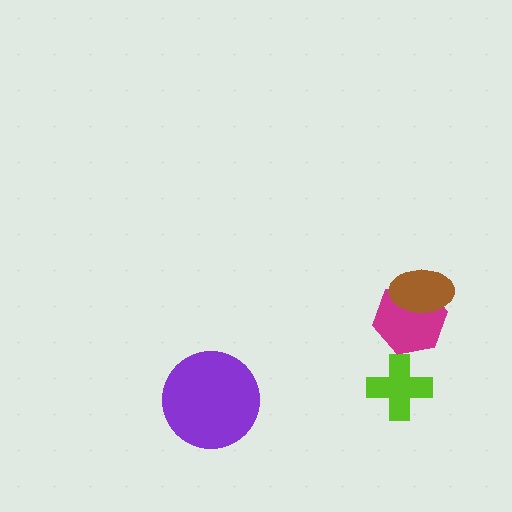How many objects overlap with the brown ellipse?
1 object overlaps with the brown ellipse.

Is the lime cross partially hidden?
No, no other shape covers it.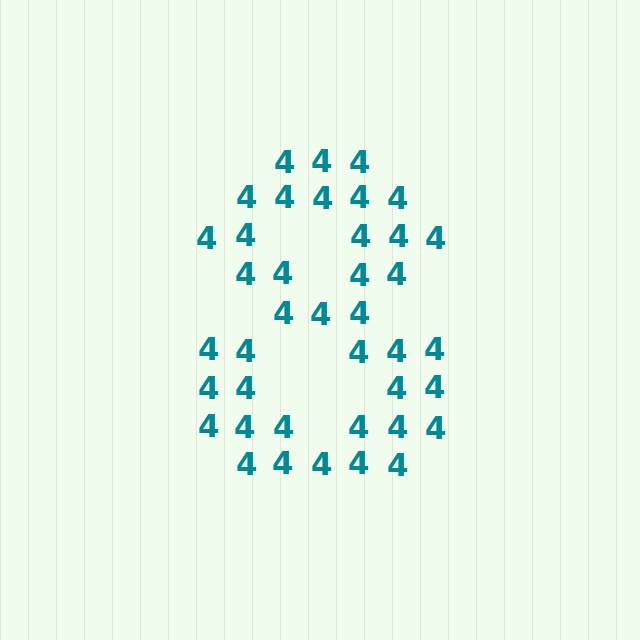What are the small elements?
The small elements are digit 4's.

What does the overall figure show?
The overall figure shows the digit 8.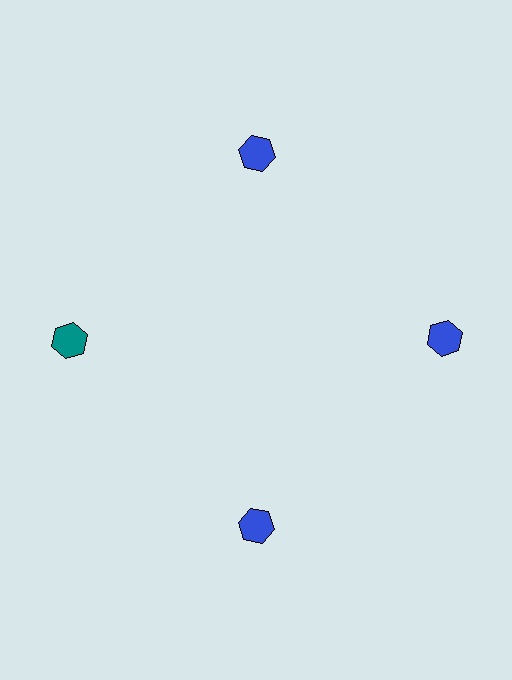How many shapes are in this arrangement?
There are 4 shapes arranged in a ring pattern.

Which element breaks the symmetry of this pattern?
The teal hexagon at roughly the 9 o'clock position breaks the symmetry. All other shapes are blue hexagons.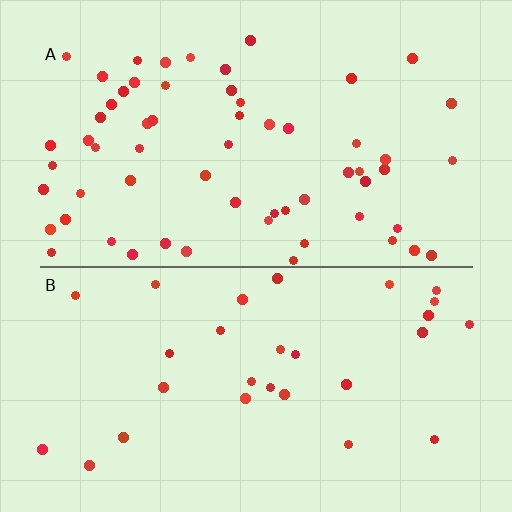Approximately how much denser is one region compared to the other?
Approximately 2.1× — region A over region B.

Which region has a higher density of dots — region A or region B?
A (the top).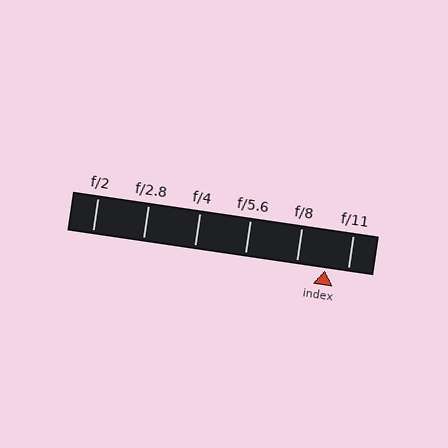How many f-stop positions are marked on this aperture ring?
There are 6 f-stop positions marked.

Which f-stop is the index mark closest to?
The index mark is closest to f/11.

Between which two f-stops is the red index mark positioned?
The index mark is between f/8 and f/11.